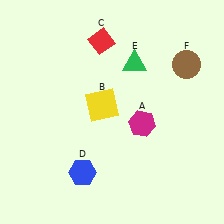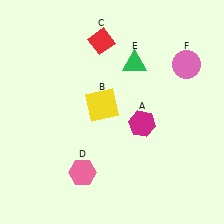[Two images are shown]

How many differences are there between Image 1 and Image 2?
There are 2 differences between the two images.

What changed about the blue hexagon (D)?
In Image 1, D is blue. In Image 2, it changed to pink.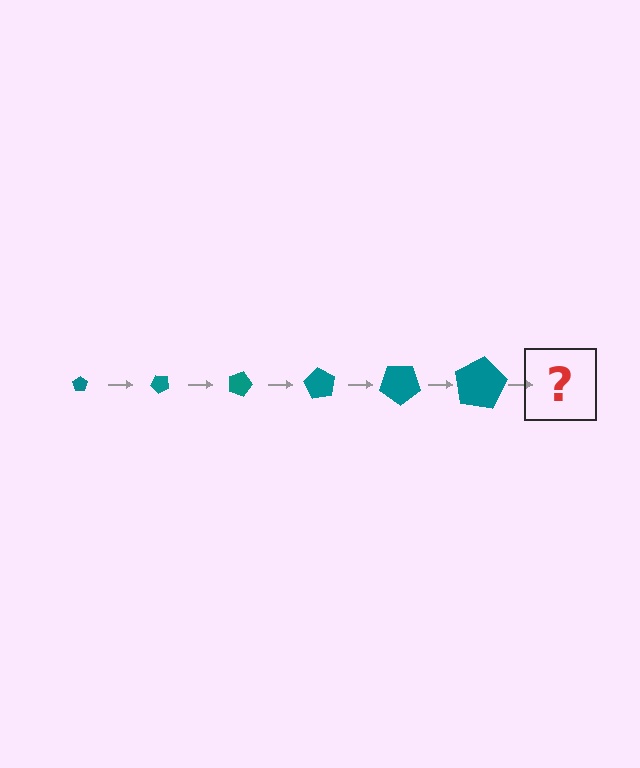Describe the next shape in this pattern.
It should be a pentagon, larger than the previous one and rotated 270 degrees from the start.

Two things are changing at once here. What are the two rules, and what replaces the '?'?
The two rules are that the pentagon grows larger each step and it rotates 45 degrees each step. The '?' should be a pentagon, larger than the previous one and rotated 270 degrees from the start.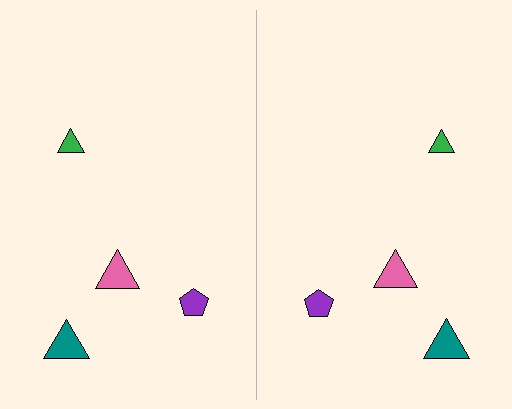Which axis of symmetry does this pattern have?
The pattern has a vertical axis of symmetry running through the center of the image.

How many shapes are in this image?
There are 8 shapes in this image.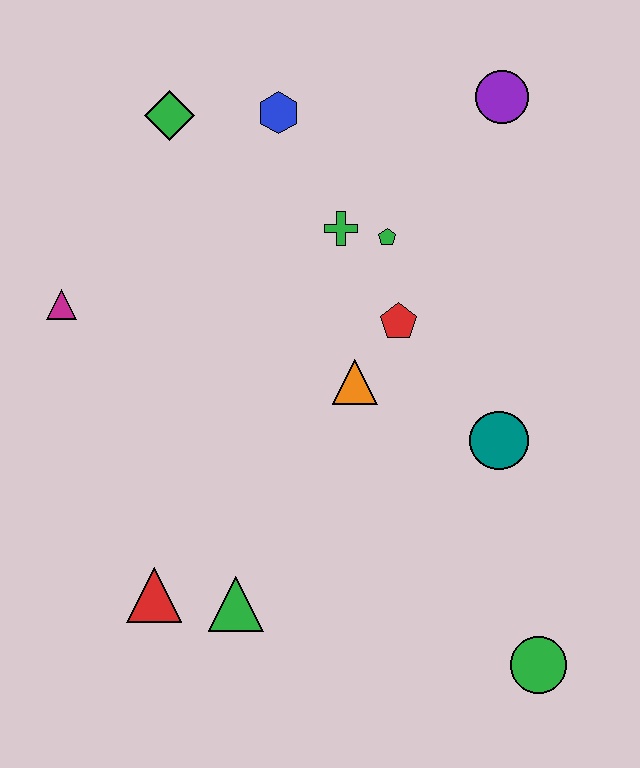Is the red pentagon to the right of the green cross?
Yes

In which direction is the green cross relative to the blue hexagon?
The green cross is below the blue hexagon.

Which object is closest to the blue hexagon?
The green diamond is closest to the blue hexagon.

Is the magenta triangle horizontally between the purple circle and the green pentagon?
No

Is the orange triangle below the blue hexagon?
Yes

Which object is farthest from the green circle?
The green diamond is farthest from the green circle.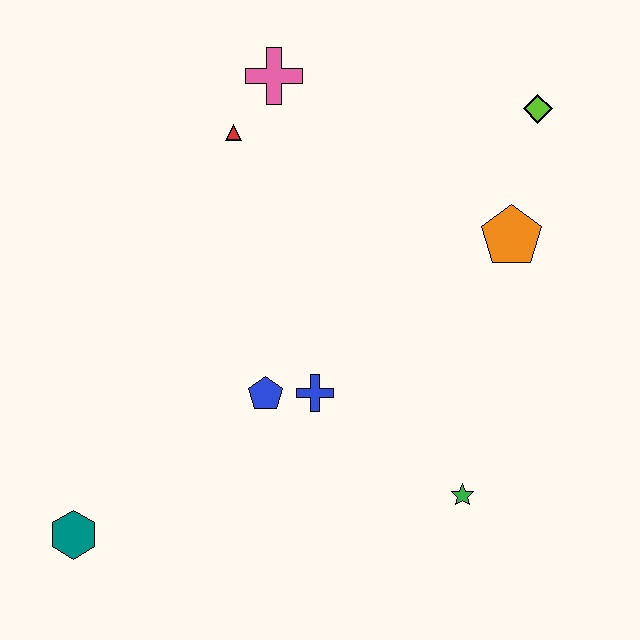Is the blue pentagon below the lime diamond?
Yes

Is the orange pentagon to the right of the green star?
Yes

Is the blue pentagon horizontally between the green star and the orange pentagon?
No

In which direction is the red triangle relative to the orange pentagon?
The red triangle is to the left of the orange pentagon.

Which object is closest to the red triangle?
The pink cross is closest to the red triangle.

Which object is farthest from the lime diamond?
The teal hexagon is farthest from the lime diamond.